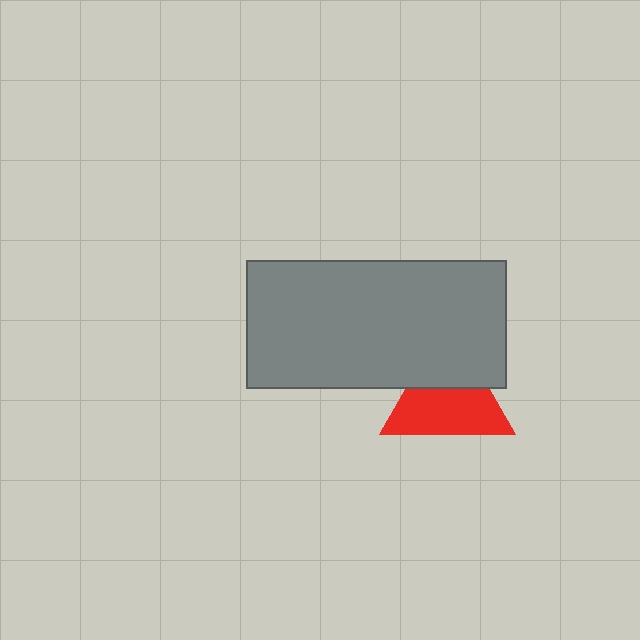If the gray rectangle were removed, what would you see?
You would see the complete red triangle.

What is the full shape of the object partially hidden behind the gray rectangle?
The partially hidden object is a red triangle.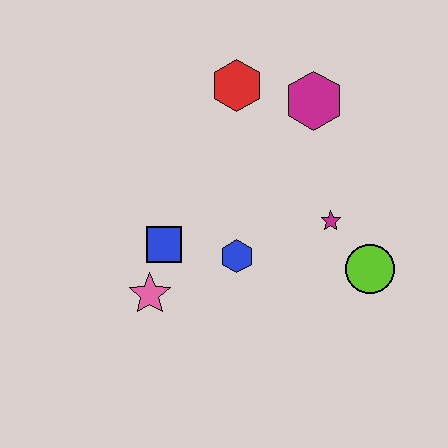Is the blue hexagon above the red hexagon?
No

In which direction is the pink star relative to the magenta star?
The pink star is to the left of the magenta star.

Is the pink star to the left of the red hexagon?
Yes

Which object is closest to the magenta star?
The lime circle is closest to the magenta star.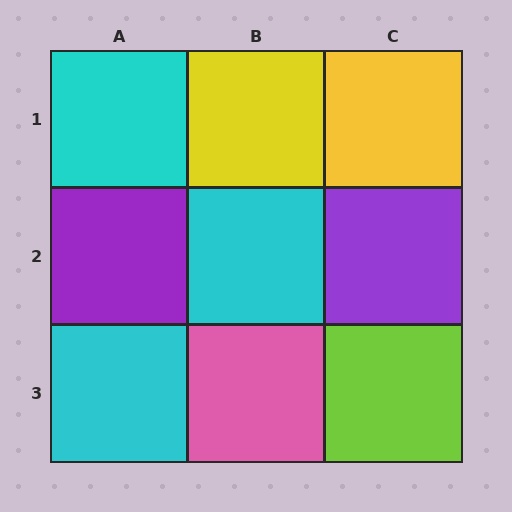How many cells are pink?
1 cell is pink.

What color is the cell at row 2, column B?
Cyan.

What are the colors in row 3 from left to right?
Cyan, pink, lime.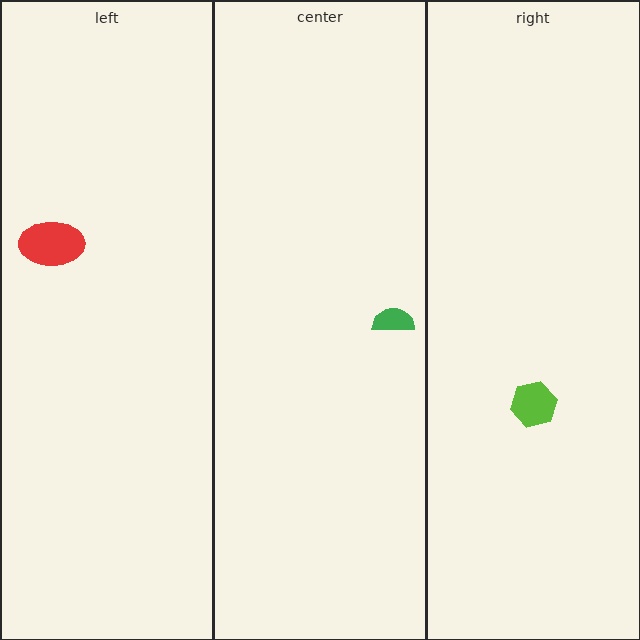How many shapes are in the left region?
1.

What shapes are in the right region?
The lime hexagon.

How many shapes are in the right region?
1.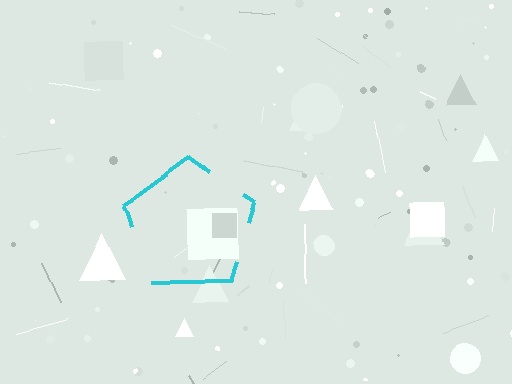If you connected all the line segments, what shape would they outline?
They would outline a pentagon.